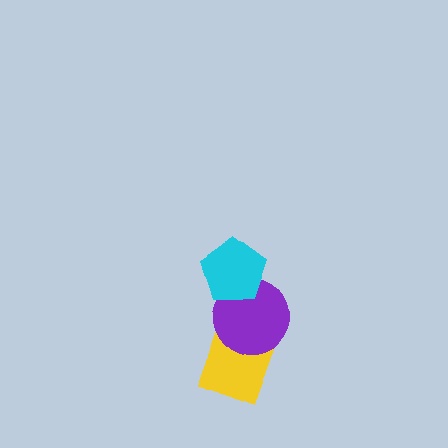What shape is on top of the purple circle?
The cyan pentagon is on top of the purple circle.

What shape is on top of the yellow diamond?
The purple circle is on top of the yellow diamond.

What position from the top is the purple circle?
The purple circle is 2nd from the top.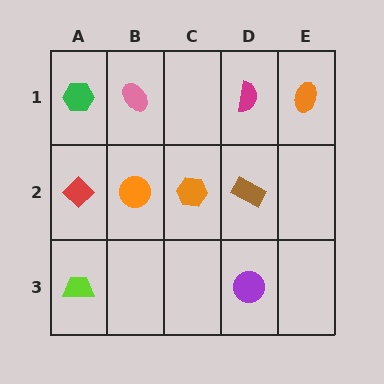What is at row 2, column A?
A red diamond.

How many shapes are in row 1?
4 shapes.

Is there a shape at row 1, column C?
No, that cell is empty.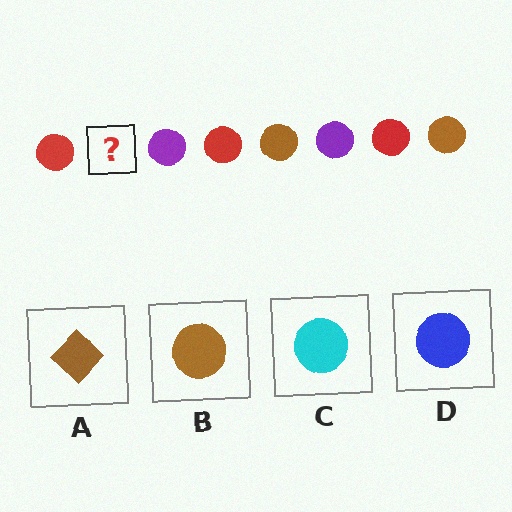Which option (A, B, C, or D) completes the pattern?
B.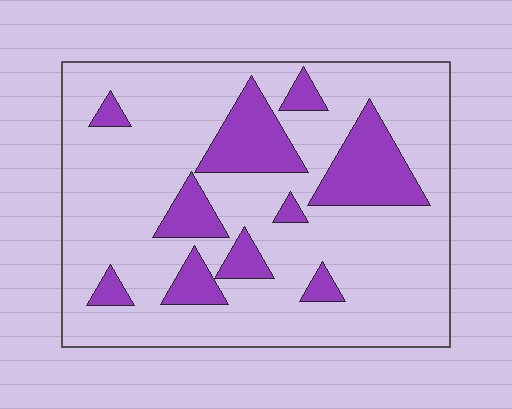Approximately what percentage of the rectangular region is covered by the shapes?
Approximately 20%.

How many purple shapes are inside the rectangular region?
10.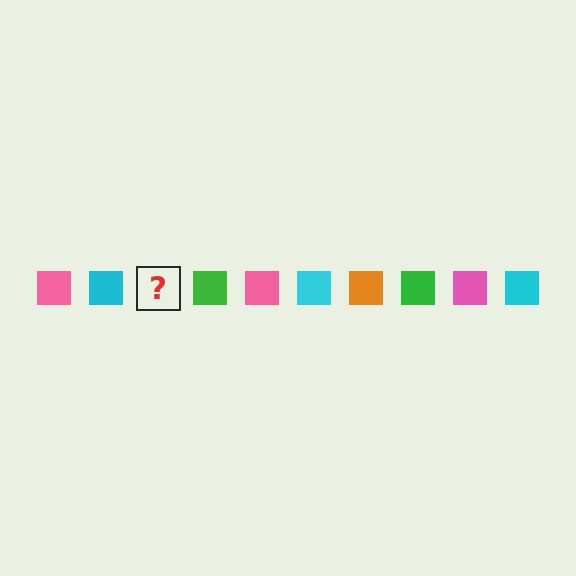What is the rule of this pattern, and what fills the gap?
The rule is that the pattern cycles through pink, cyan, orange, green squares. The gap should be filled with an orange square.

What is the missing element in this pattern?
The missing element is an orange square.